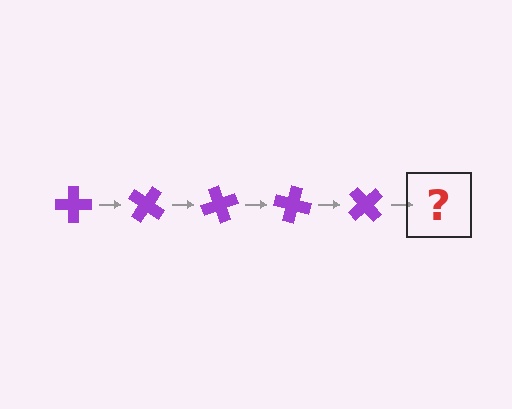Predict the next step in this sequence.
The next step is a purple cross rotated 175 degrees.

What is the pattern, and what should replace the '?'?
The pattern is that the cross rotates 35 degrees each step. The '?' should be a purple cross rotated 175 degrees.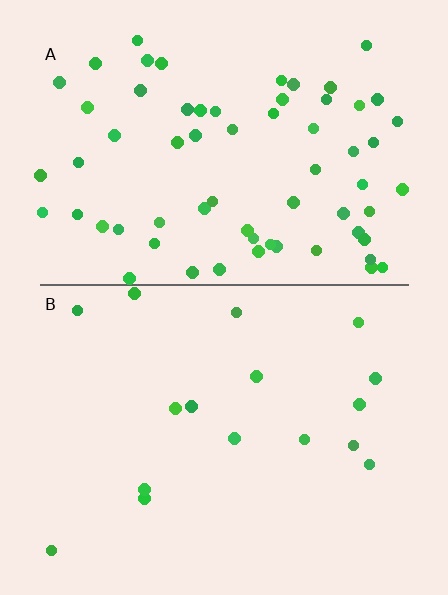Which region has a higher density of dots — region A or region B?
A (the top).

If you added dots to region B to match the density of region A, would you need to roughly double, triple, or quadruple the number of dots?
Approximately quadruple.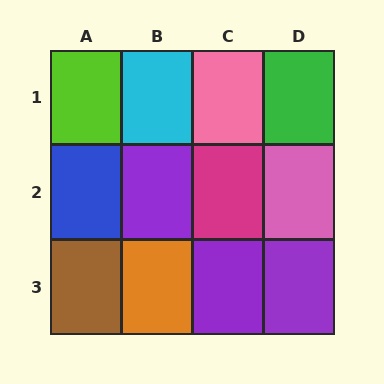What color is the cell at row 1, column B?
Cyan.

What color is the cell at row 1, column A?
Lime.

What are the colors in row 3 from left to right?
Brown, orange, purple, purple.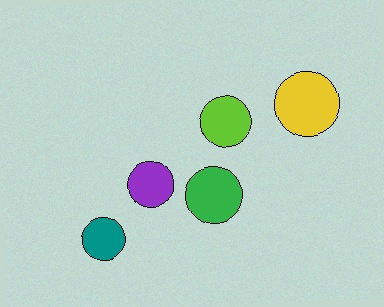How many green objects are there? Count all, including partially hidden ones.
There is 1 green object.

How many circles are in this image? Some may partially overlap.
There are 5 circles.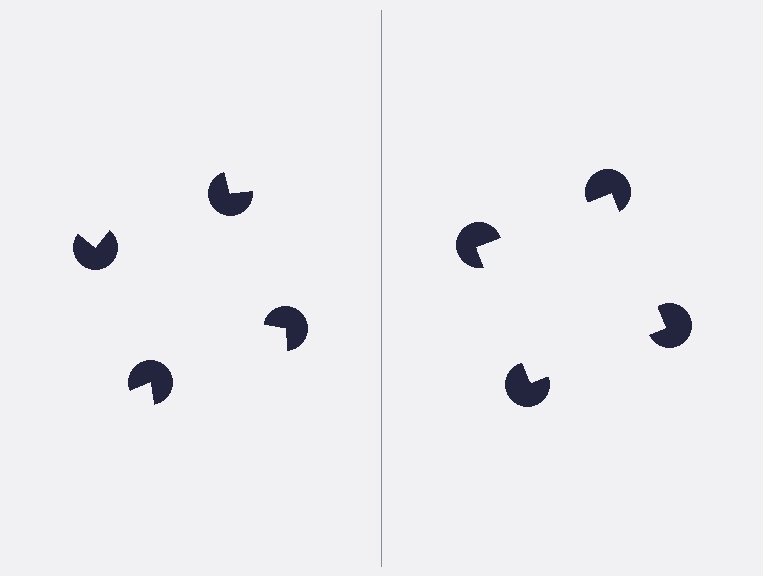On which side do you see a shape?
An illusory square appears on the right side. On the left side the wedge cuts are rotated, so no coherent shape forms.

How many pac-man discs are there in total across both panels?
8 — 4 on each side.